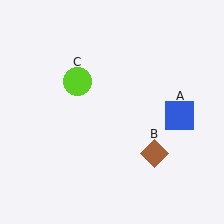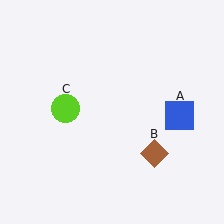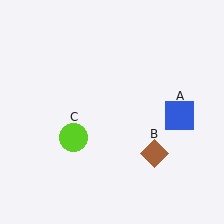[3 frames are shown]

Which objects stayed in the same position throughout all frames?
Blue square (object A) and brown diamond (object B) remained stationary.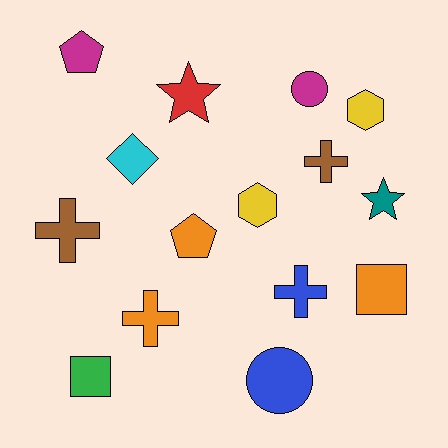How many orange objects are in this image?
There are 3 orange objects.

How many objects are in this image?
There are 15 objects.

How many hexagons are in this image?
There are 2 hexagons.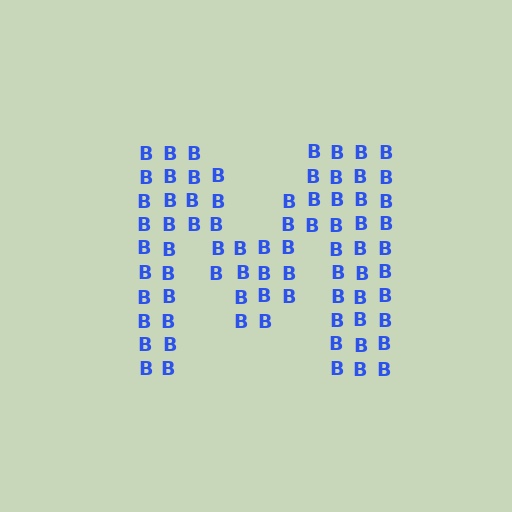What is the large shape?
The large shape is the letter M.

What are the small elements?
The small elements are letter B's.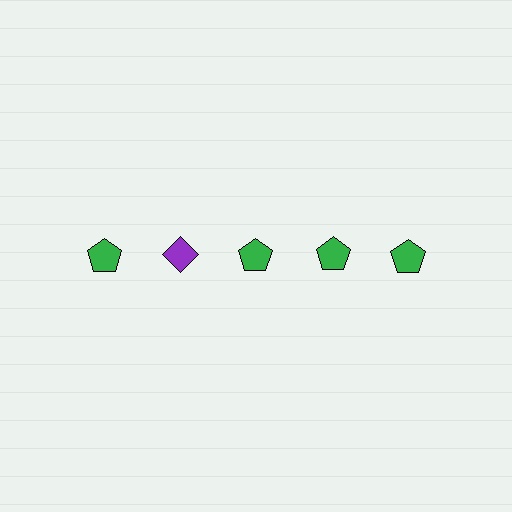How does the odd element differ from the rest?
It differs in both color (purple instead of green) and shape (diamond instead of pentagon).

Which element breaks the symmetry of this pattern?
The purple diamond in the top row, second from left column breaks the symmetry. All other shapes are green pentagons.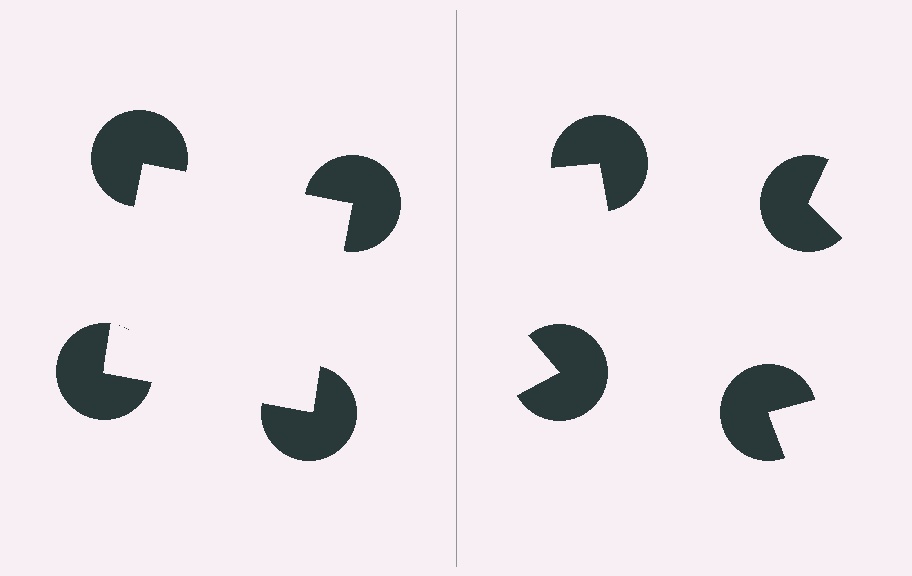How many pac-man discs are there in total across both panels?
8 — 4 on each side.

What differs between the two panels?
The pac-man discs are positioned identically on both sides; only the wedge orientations differ. On the left they align to a square; on the right they are misaligned.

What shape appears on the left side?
An illusory square.